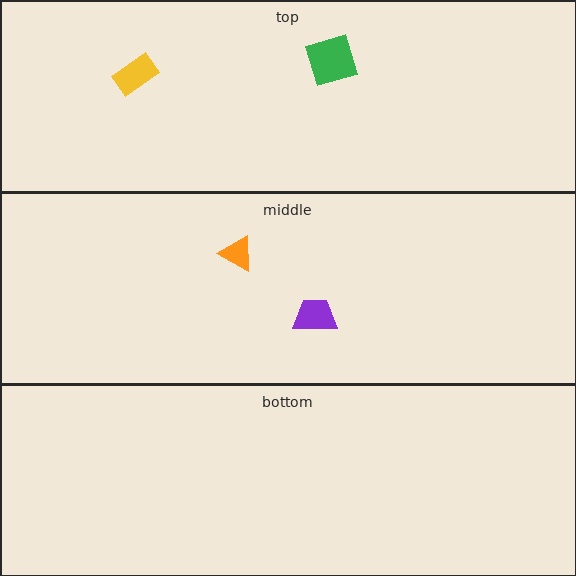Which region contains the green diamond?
The top region.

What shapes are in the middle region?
The orange triangle, the purple trapezoid.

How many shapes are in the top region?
2.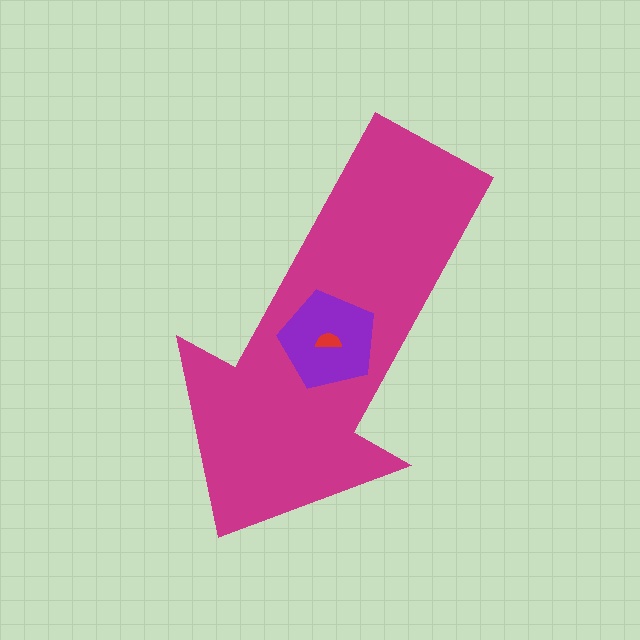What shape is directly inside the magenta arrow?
The purple pentagon.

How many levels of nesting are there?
3.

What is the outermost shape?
The magenta arrow.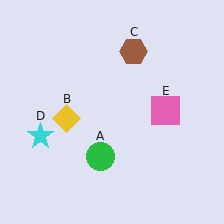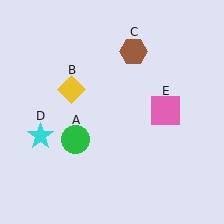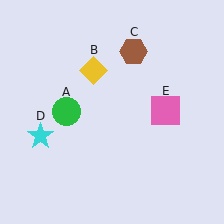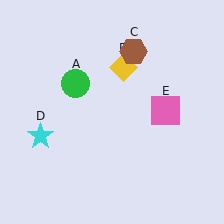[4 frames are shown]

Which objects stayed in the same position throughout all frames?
Brown hexagon (object C) and cyan star (object D) and pink square (object E) remained stationary.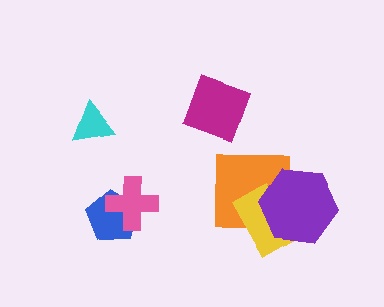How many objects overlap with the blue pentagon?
1 object overlaps with the blue pentagon.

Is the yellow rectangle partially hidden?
Yes, it is partially covered by another shape.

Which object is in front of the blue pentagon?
The pink cross is in front of the blue pentagon.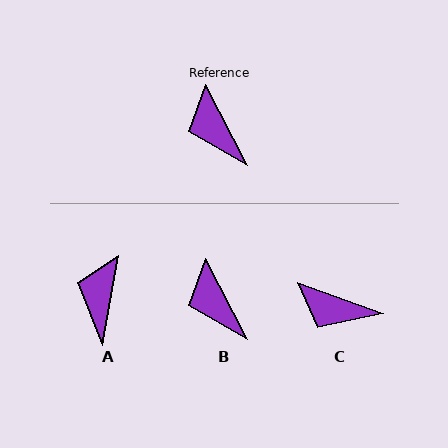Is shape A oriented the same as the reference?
No, it is off by about 38 degrees.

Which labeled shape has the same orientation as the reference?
B.